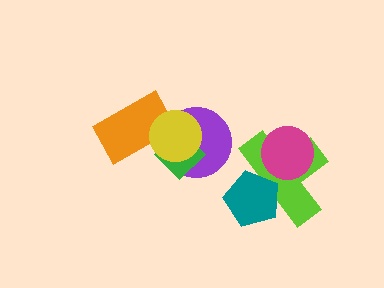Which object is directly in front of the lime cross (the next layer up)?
The magenta circle is directly in front of the lime cross.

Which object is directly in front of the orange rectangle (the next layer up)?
The green diamond is directly in front of the orange rectangle.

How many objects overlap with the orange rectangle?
3 objects overlap with the orange rectangle.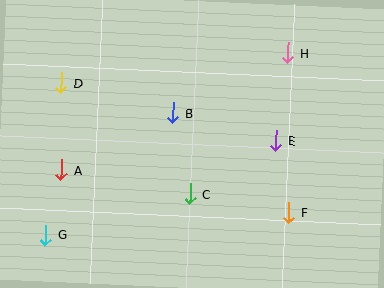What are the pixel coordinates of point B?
Point B is at (173, 113).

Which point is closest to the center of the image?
Point B at (173, 113) is closest to the center.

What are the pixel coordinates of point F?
Point F is at (289, 213).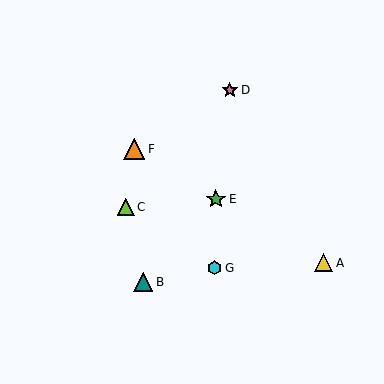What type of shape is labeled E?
Shape E is a green star.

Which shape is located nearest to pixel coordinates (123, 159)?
The orange triangle (labeled F) at (134, 149) is nearest to that location.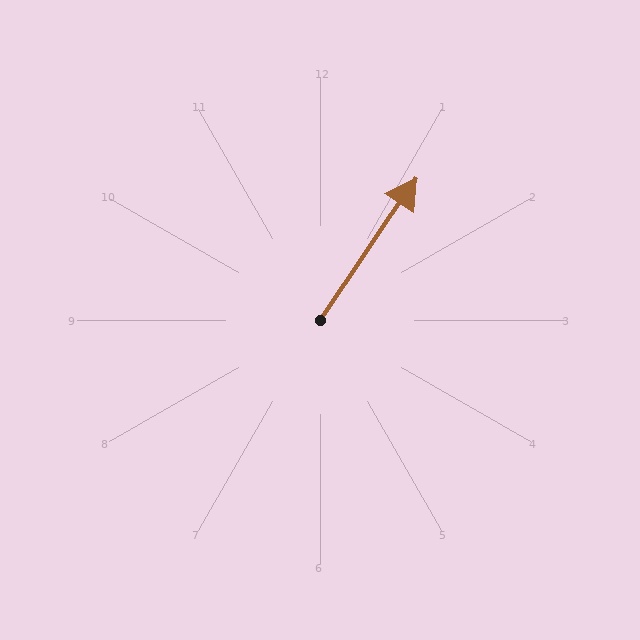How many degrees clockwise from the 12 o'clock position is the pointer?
Approximately 34 degrees.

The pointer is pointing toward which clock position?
Roughly 1 o'clock.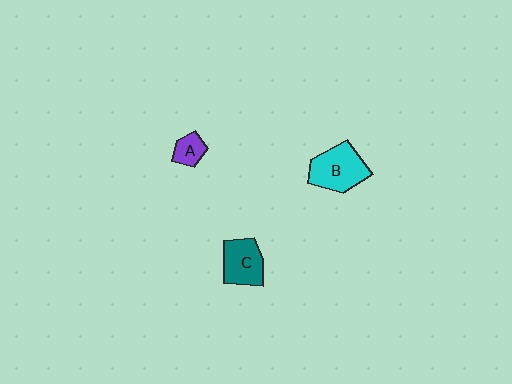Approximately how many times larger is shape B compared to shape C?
Approximately 1.2 times.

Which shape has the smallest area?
Shape A (purple).